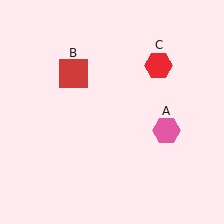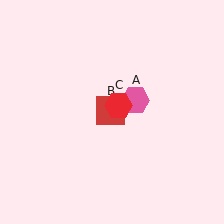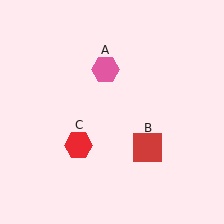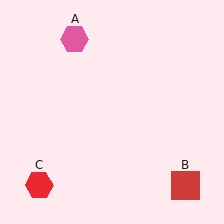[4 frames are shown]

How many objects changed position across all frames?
3 objects changed position: pink hexagon (object A), red square (object B), red hexagon (object C).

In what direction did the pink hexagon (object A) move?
The pink hexagon (object A) moved up and to the left.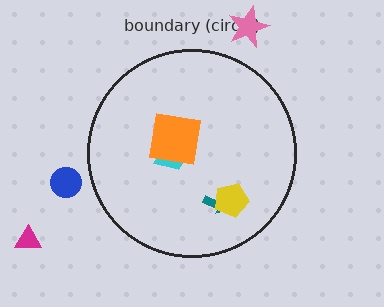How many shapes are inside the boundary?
4 inside, 3 outside.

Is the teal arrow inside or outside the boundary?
Inside.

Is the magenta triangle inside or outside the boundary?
Outside.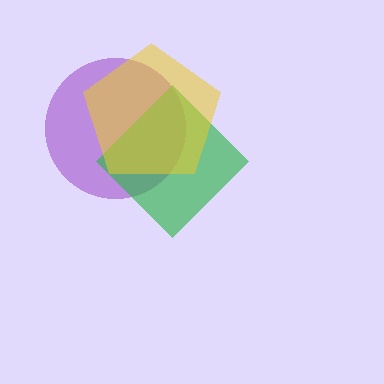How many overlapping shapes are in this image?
There are 3 overlapping shapes in the image.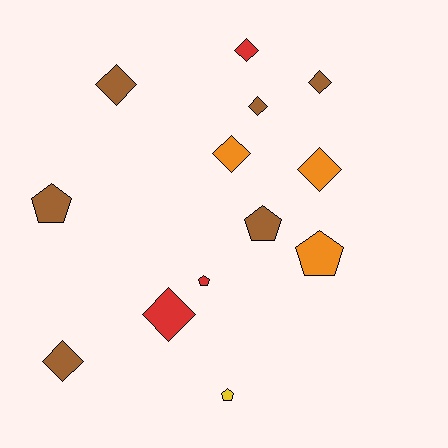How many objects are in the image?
There are 13 objects.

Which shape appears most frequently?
Diamond, with 8 objects.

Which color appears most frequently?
Brown, with 6 objects.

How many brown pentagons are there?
There are 2 brown pentagons.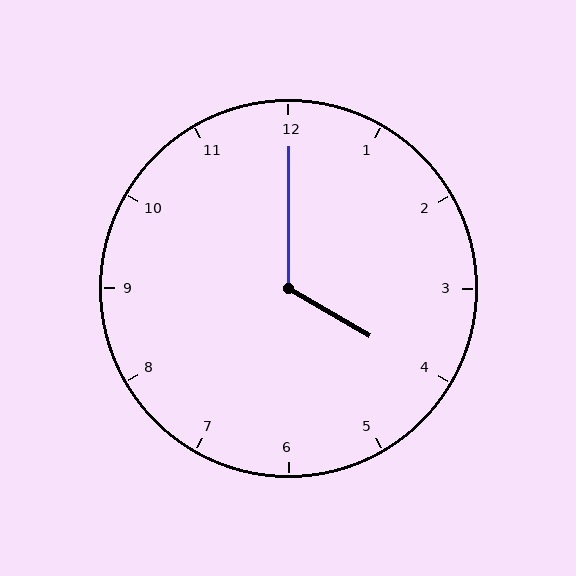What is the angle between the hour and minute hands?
Approximately 120 degrees.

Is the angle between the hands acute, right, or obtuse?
It is obtuse.